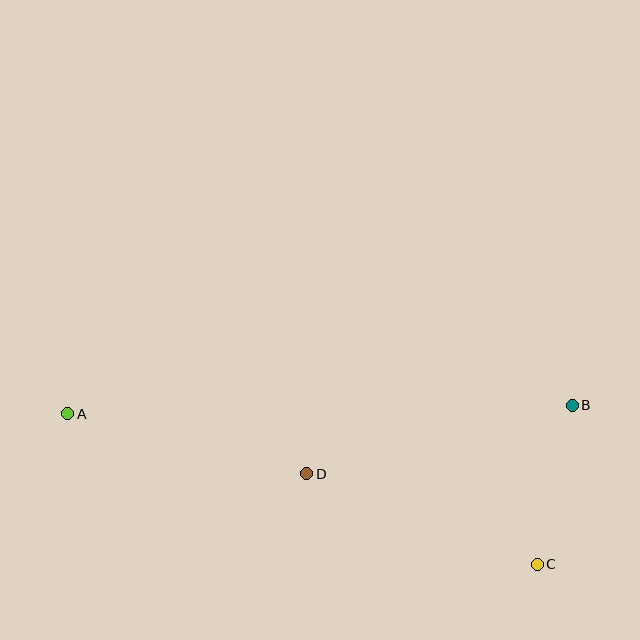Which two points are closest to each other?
Points B and C are closest to each other.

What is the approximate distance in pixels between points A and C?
The distance between A and C is approximately 493 pixels.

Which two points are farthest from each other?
Points A and B are farthest from each other.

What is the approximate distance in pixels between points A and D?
The distance between A and D is approximately 246 pixels.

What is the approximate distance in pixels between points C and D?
The distance between C and D is approximately 248 pixels.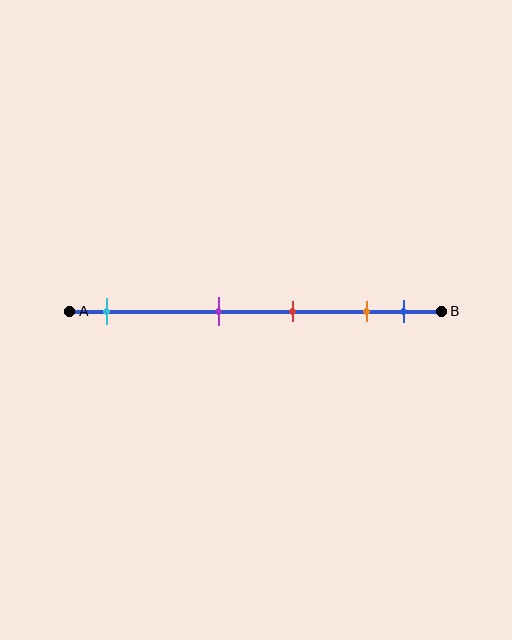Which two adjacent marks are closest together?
The orange and blue marks are the closest adjacent pair.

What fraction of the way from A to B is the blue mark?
The blue mark is approximately 90% (0.9) of the way from A to B.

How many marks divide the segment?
There are 5 marks dividing the segment.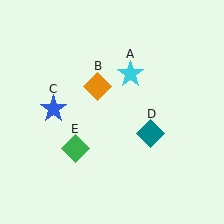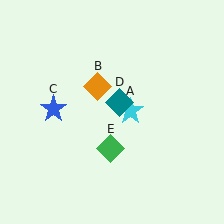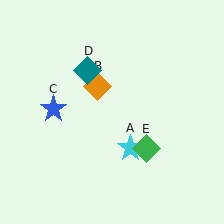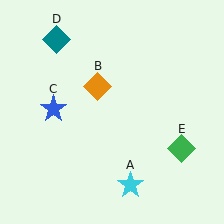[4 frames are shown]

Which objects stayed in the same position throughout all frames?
Orange diamond (object B) and blue star (object C) remained stationary.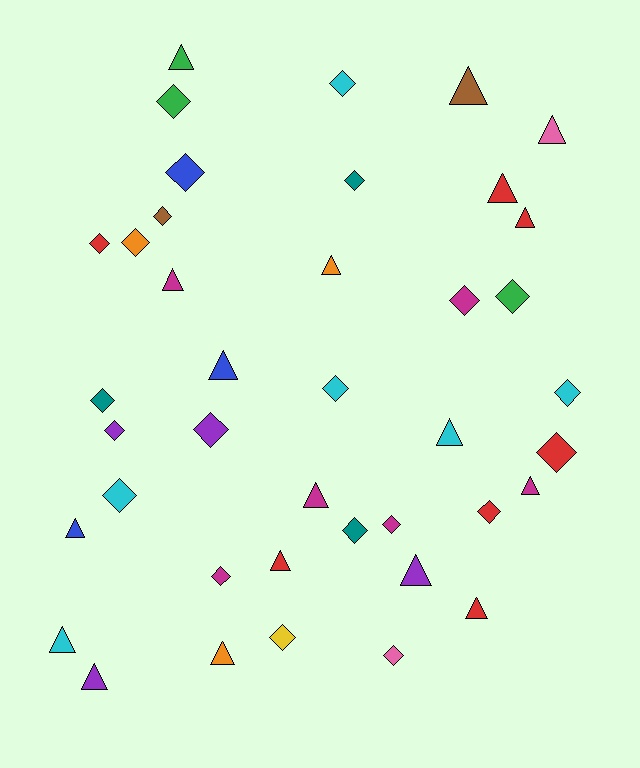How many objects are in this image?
There are 40 objects.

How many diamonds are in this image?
There are 22 diamonds.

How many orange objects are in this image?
There are 3 orange objects.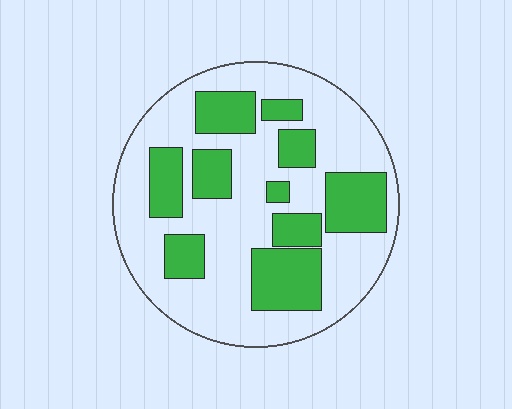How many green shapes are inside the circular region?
10.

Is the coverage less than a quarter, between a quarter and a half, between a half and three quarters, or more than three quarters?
Between a quarter and a half.